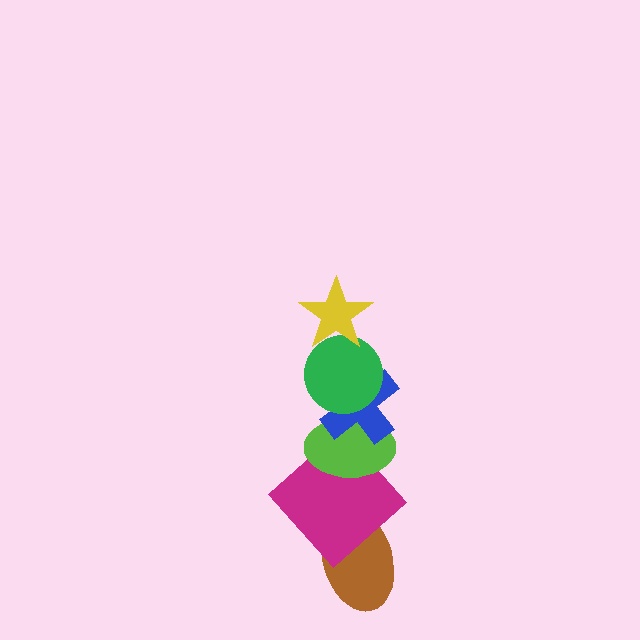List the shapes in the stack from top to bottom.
From top to bottom: the yellow star, the green circle, the blue cross, the lime ellipse, the magenta diamond, the brown ellipse.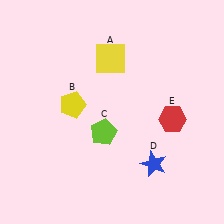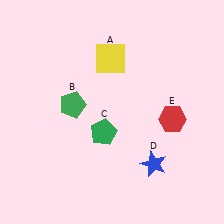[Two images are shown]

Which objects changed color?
B changed from yellow to green. C changed from lime to green.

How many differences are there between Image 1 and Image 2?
There are 2 differences between the two images.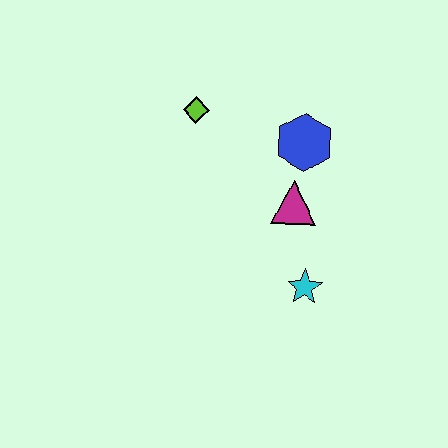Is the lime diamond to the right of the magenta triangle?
No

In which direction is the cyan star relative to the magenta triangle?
The cyan star is below the magenta triangle.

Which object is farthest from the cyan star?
The lime diamond is farthest from the cyan star.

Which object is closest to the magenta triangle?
The blue hexagon is closest to the magenta triangle.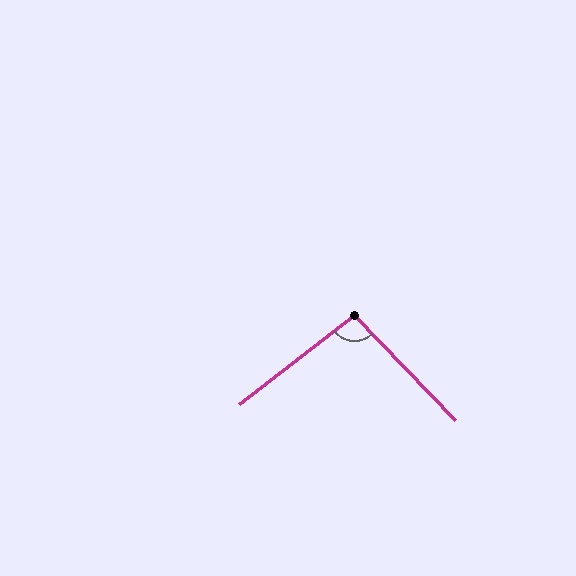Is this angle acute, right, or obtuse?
It is obtuse.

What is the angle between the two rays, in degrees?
Approximately 96 degrees.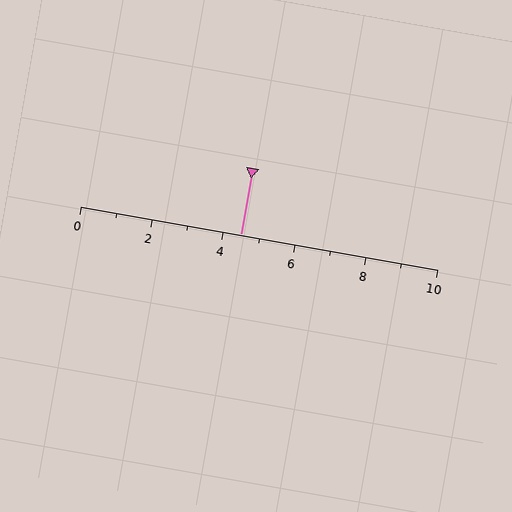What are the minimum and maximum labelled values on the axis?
The axis runs from 0 to 10.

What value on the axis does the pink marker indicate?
The marker indicates approximately 4.5.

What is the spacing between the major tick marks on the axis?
The major ticks are spaced 2 apart.